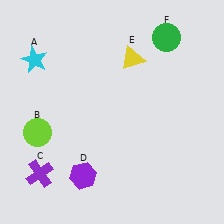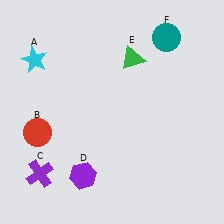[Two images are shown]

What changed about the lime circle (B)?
In Image 1, B is lime. In Image 2, it changed to red.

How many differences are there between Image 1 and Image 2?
There are 3 differences between the two images.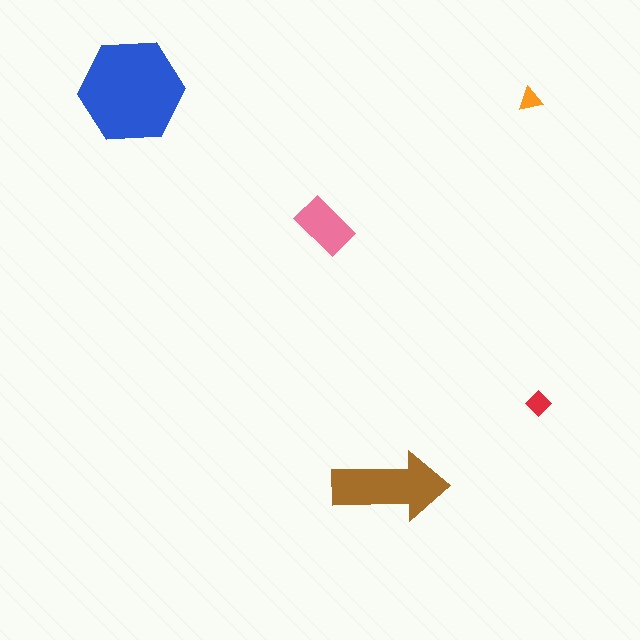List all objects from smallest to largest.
The orange triangle, the red diamond, the pink rectangle, the brown arrow, the blue hexagon.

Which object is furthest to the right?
The red diamond is rightmost.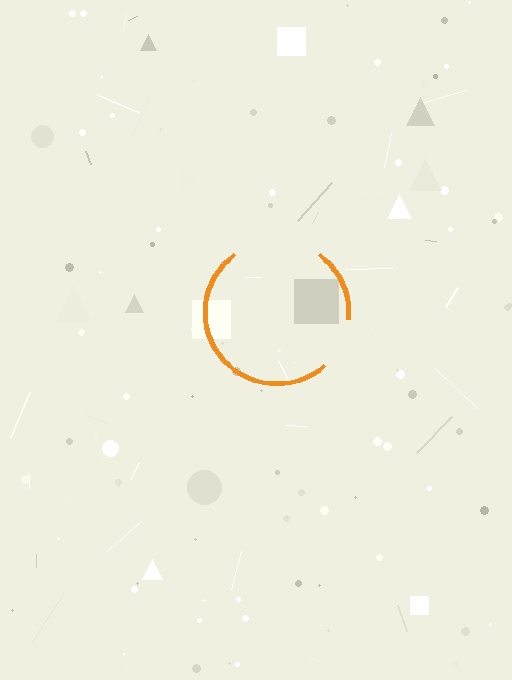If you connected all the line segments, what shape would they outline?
They would outline a circle.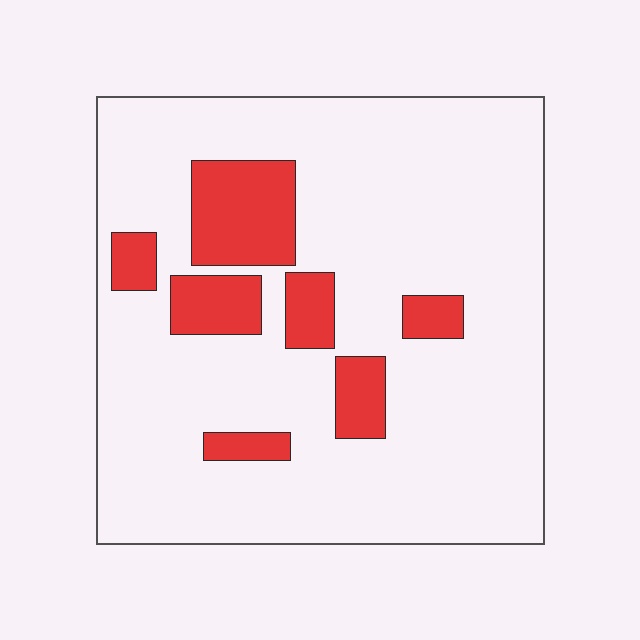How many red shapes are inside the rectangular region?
7.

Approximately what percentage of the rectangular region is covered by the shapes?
Approximately 15%.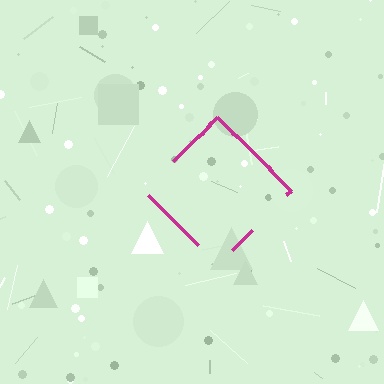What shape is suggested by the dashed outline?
The dashed outline suggests a diamond.